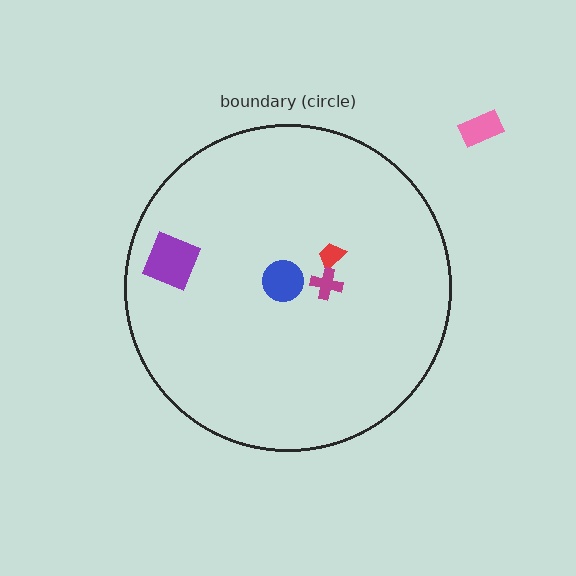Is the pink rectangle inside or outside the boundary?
Outside.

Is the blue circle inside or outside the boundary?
Inside.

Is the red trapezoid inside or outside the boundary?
Inside.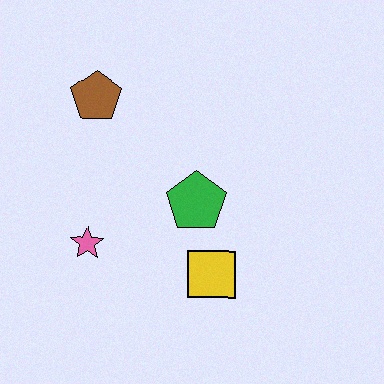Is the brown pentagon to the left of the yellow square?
Yes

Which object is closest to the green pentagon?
The yellow square is closest to the green pentagon.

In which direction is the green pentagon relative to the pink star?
The green pentagon is to the right of the pink star.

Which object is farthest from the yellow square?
The brown pentagon is farthest from the yellow square.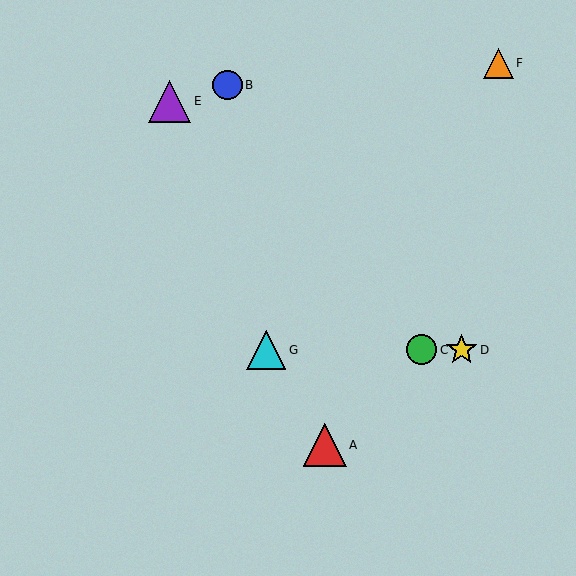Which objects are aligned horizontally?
Objects C, D, G are aligned horizontally.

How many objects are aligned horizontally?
3 objects (C, D, G) are aligned horizontally.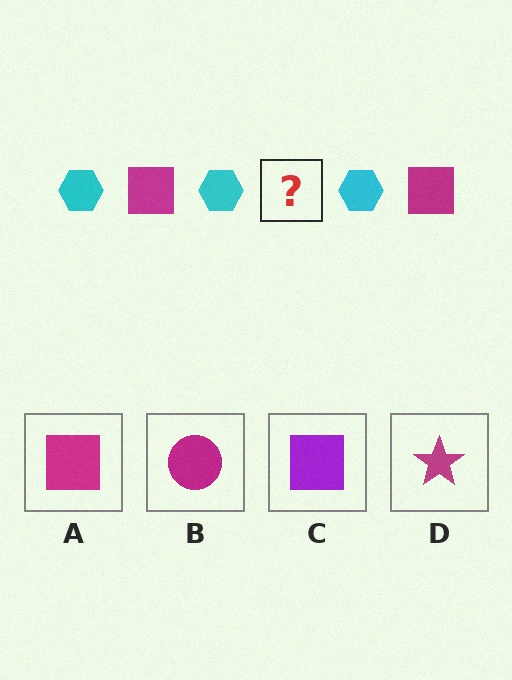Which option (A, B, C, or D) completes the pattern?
A.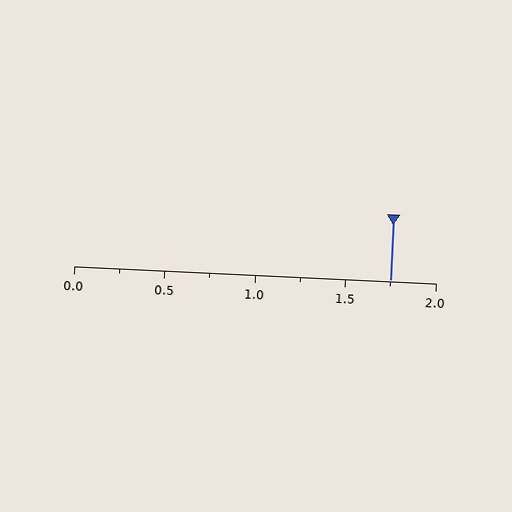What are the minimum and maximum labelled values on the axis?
The axis runs from 0.0 to 2.0.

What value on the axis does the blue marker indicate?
The marker indicates approximately 1.75.